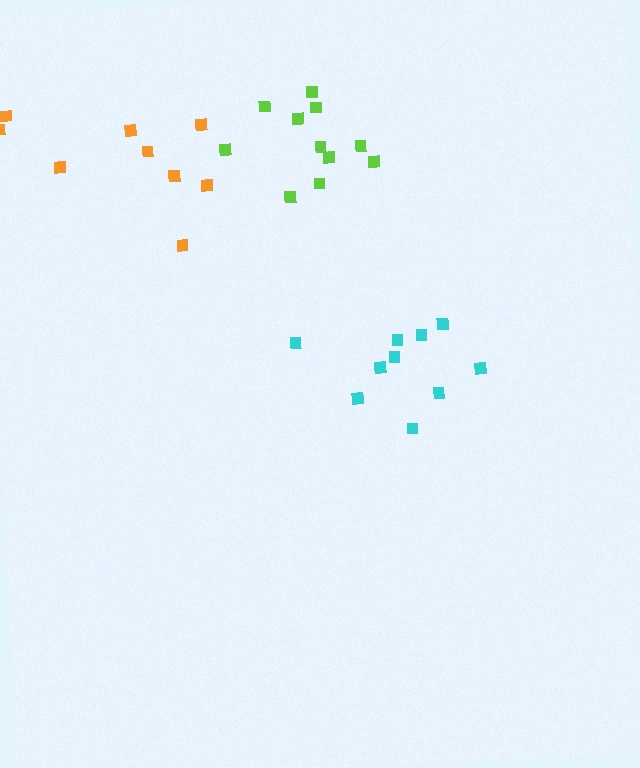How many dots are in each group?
Group 1: 11 dots, Group 2: 9 dots, Group 3: 10 dots (30 total).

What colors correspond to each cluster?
The clusters are colored: lime, orange, cyan.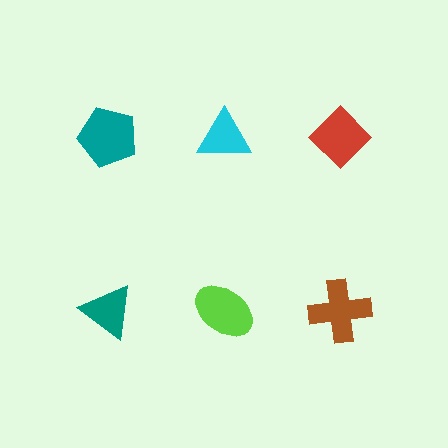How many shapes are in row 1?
3 shapes.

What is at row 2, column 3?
A brown cross.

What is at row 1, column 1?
A teal pentagon.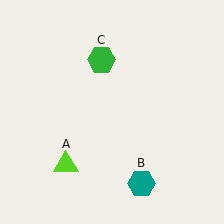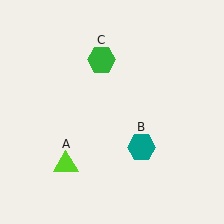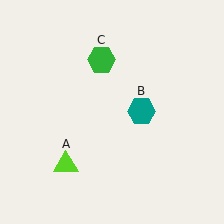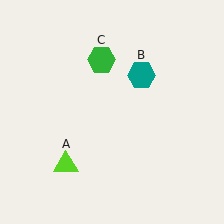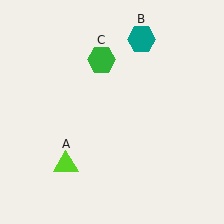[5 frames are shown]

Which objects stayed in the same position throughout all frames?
Lime triangle (object A) and green hexagon (object C) remained stationary.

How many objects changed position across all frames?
1 object changed position: teal hexagon (object B).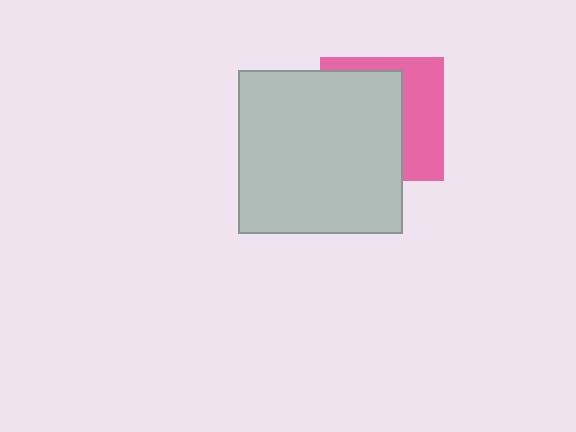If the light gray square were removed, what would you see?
You would see the complete pink square.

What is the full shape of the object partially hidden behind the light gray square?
The partially hidden object is a pink square.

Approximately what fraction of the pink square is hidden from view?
Roughly 61% of the pink square is hidden behind the light gray square.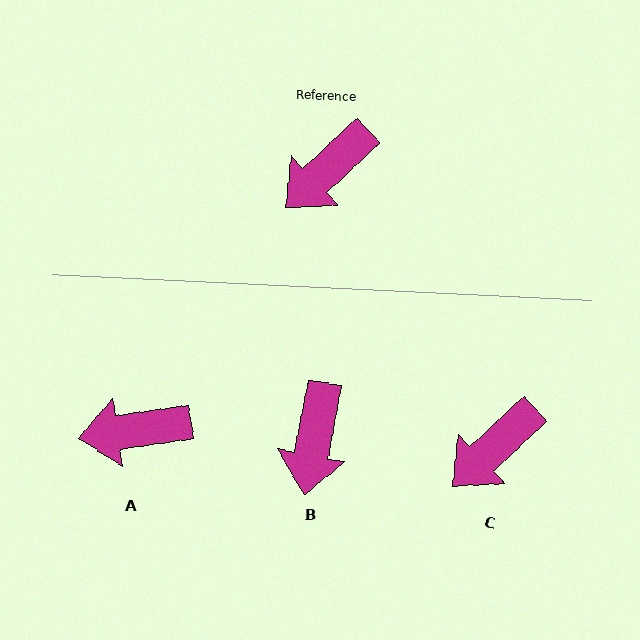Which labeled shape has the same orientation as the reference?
C.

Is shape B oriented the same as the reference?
No, it is off by about 36 degrees.